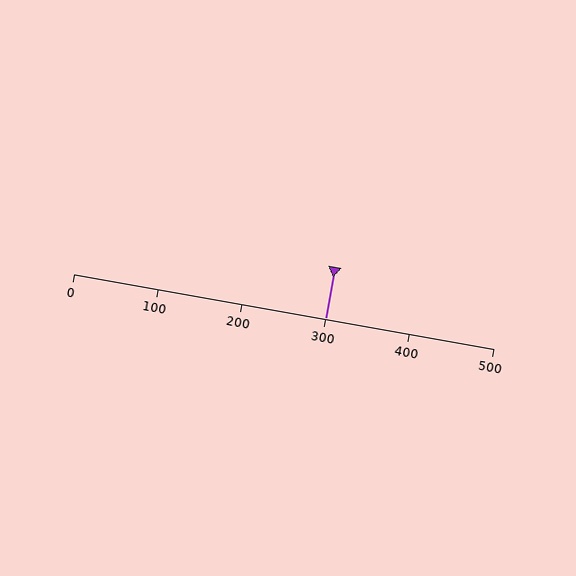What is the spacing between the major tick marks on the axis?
The major ticks are spaced 100 apart.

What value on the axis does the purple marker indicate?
The marker indicates approximately 300.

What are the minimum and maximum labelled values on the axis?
The axis runs from 0 to 500.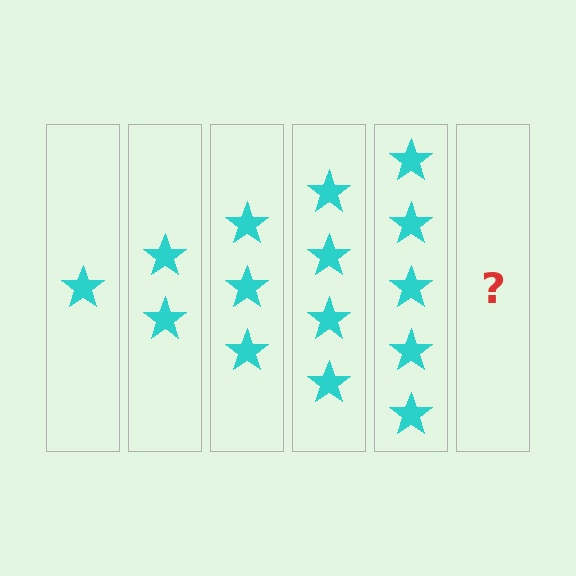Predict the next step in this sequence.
The next step is 6 stars.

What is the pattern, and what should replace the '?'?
The pattern is that each step adds one more star. The '?' should be 6 stars.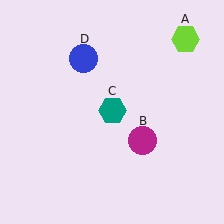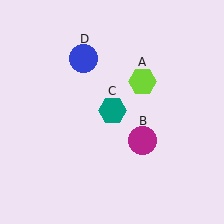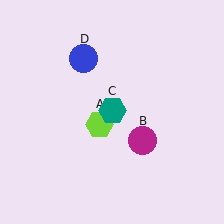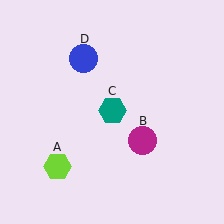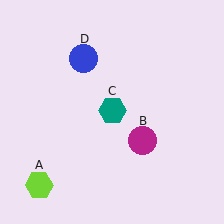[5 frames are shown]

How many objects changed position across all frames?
1 object changed position: lime hexagon (object A).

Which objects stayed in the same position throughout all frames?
Magenta circle (object B) and teal hexagon (object C) and blue circle (object D) remained stationary.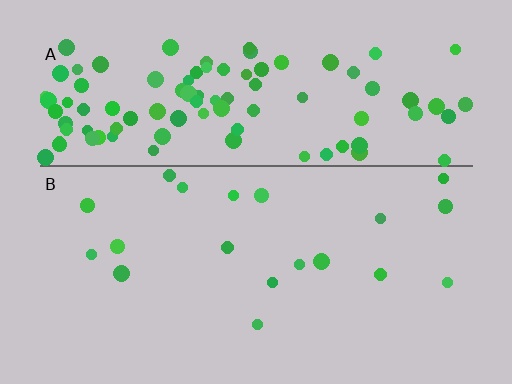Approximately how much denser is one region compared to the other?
Approximately 5.4× — region A over region B.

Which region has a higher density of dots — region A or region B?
A (the top).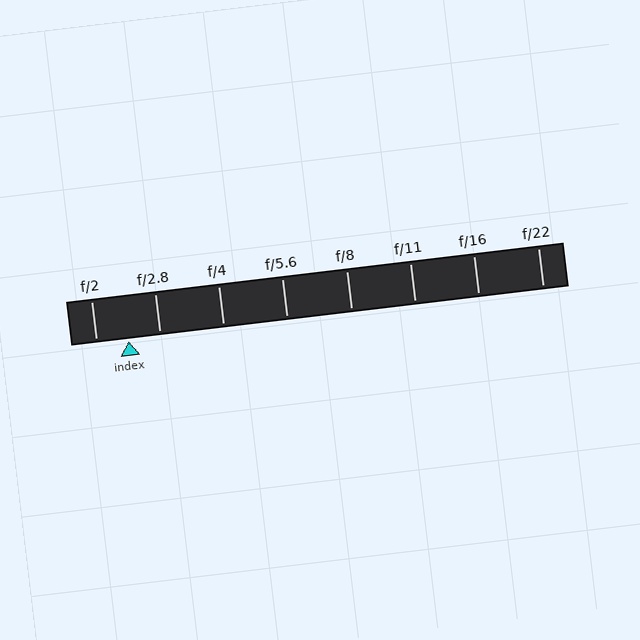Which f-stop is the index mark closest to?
The index mark is closest to f/2.8.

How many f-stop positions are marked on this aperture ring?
There are 8 f-stop positions marked.